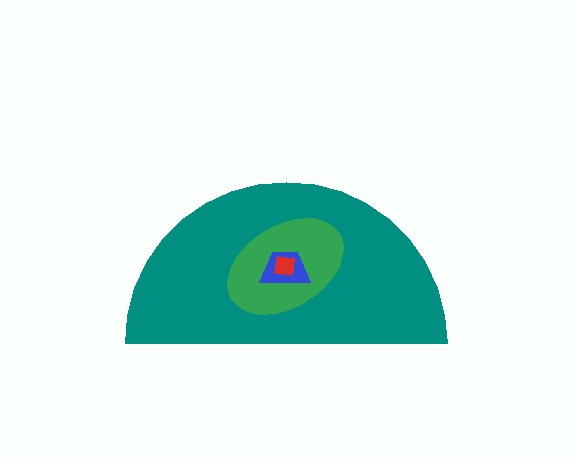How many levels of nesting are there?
4.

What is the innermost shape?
The red square.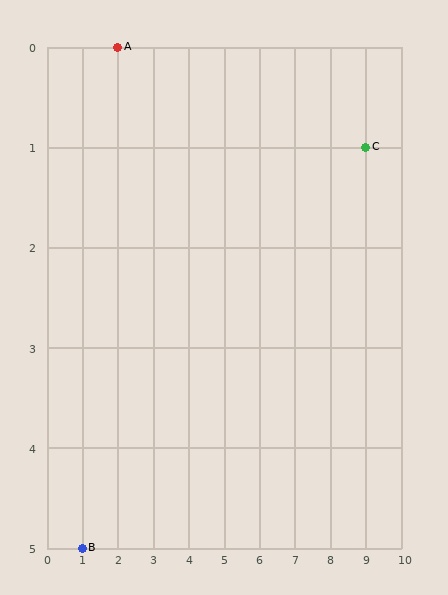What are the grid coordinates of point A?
Point A is at grid coordinates (2, 0).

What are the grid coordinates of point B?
Point B is at grid coordinates (1, 5).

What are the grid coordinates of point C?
Point C is at grid coordinates (9, 1).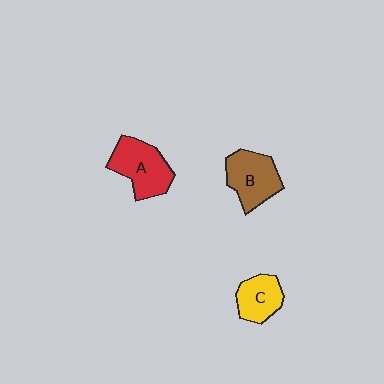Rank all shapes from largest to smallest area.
From largest to smallest: A (red), B (brown), C (yellow).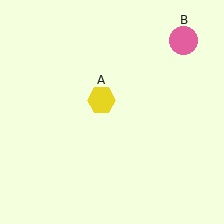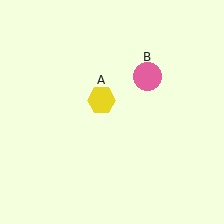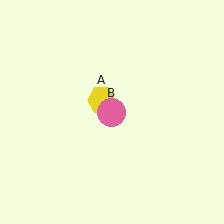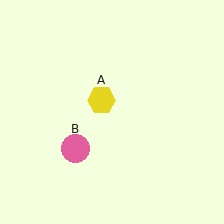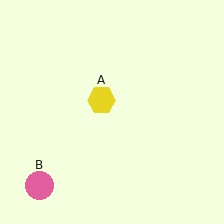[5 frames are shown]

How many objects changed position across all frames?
1 object changed position: pink circle (object B).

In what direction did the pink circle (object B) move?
The pink circle (object B) moved down and to the left.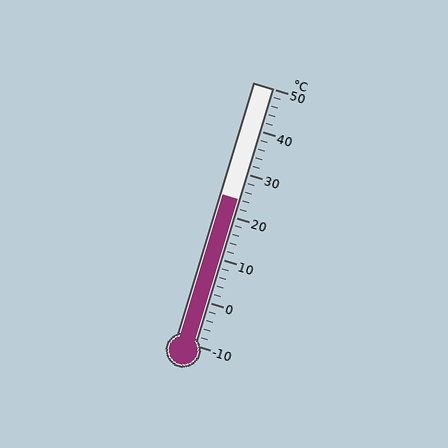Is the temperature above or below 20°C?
The temperature is above 20°C.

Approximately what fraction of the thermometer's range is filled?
The thermometer is filled to approximately 55% of its range.